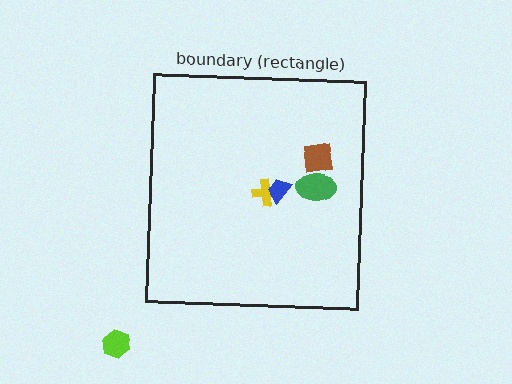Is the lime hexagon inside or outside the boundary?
Outside.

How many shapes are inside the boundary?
4 inside, 1 outside.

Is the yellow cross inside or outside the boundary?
Inside.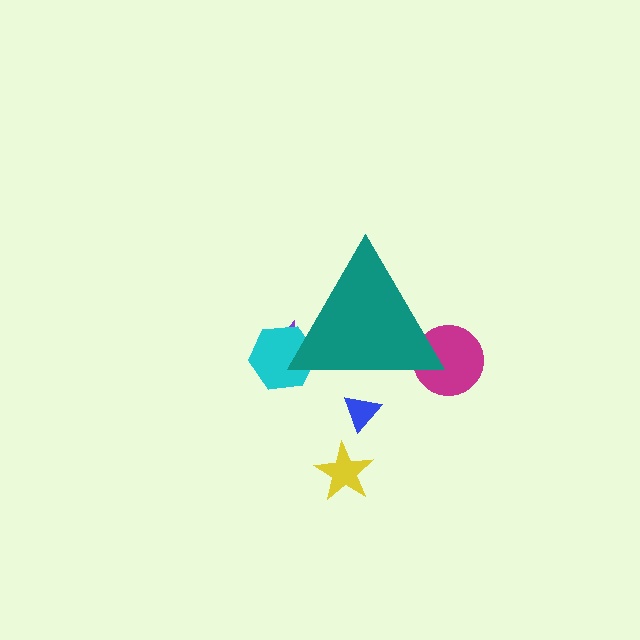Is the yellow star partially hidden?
No, the yellow star is fully visible.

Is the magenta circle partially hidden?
Yes, the magenta circle is partially hidden behind the teal triangle.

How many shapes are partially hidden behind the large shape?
4 shapes are partially hidden.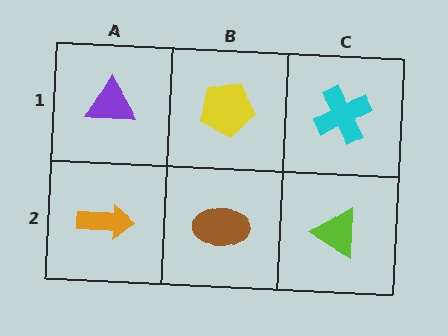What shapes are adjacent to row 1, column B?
A brown ellipse (row 2, column B), a purple triangle (row 1, column A), a cyan cross (row 1, column C).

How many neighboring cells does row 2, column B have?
3.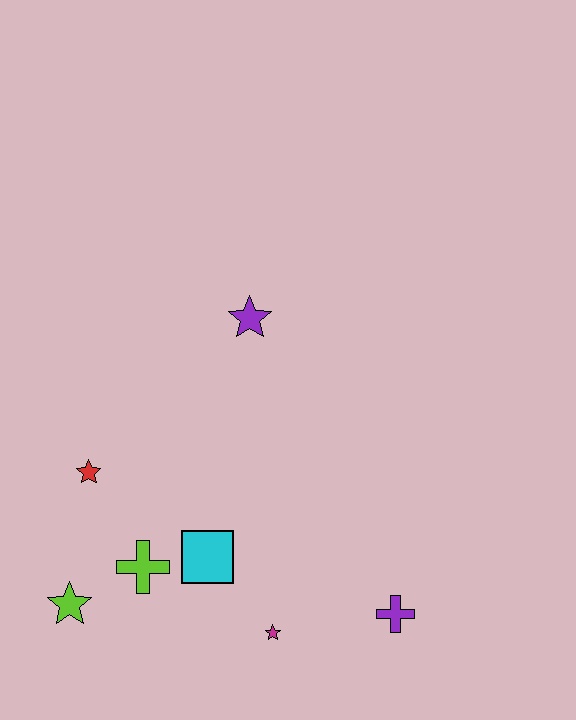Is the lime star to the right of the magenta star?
No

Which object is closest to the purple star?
The red star is closest to the purple star.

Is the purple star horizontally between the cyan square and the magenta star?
Yes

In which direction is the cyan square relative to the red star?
The cyan square is to the right of the red star.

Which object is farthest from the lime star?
The purple star is farthest from the lime star.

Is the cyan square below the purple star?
Yes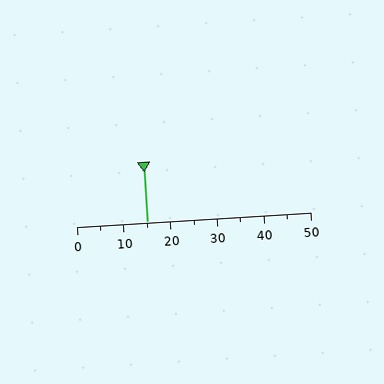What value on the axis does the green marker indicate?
The marker indicates approximately 15.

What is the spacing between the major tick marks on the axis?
The major ticks are spaced 10 apart.